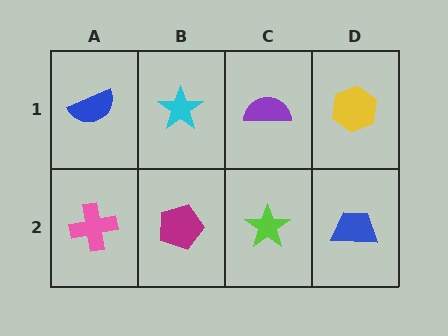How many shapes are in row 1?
4 shapes.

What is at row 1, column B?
A cyan star.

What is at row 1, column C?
A purple semicircle.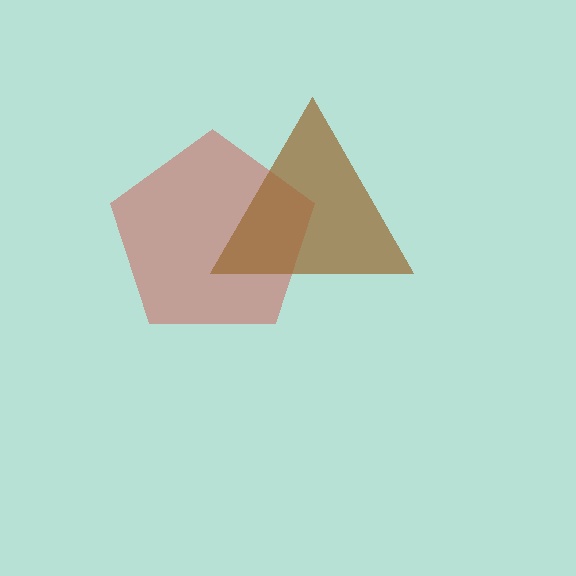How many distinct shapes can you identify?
There are 2 distinct shapes: a red pentagon, a brown triangle.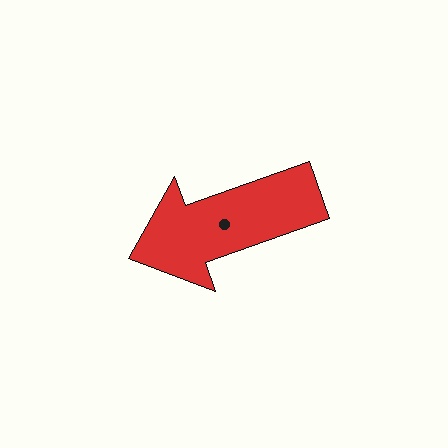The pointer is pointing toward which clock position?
Roughly 8 o'clock.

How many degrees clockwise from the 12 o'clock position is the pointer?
Approximately 250 degrees.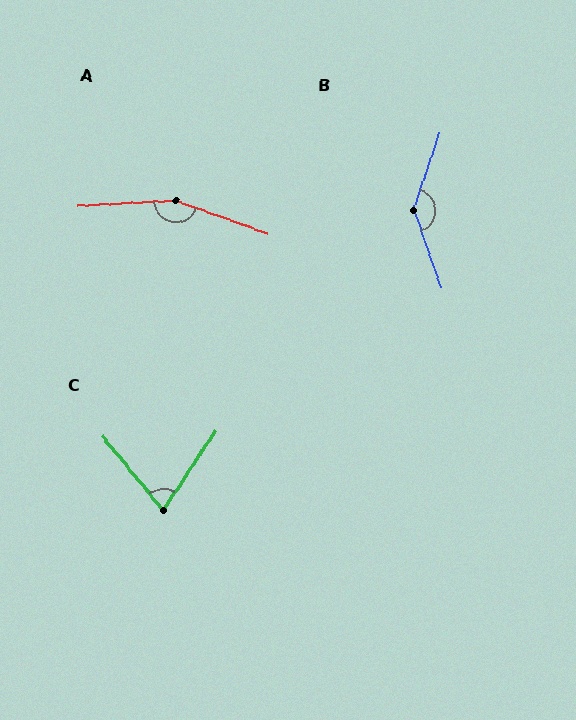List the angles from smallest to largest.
C (73°), B (141°), A (157°).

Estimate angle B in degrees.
Approximately 141 degrees.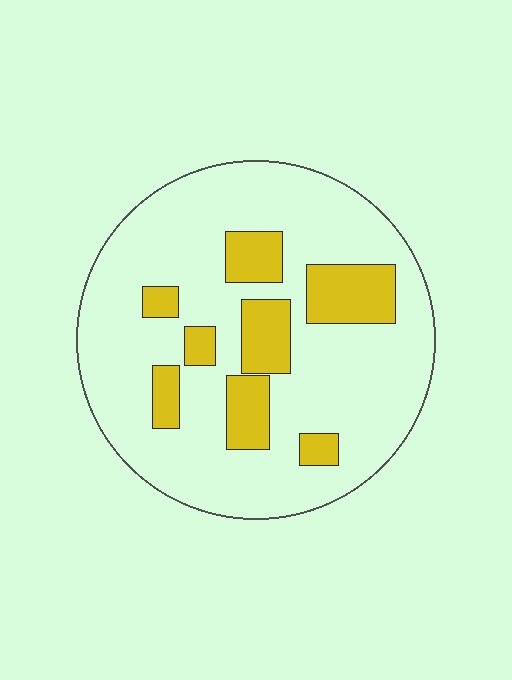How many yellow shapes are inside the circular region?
8.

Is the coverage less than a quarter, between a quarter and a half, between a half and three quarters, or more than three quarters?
Less than a quarter.